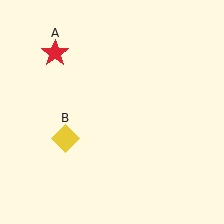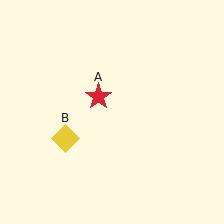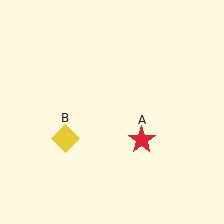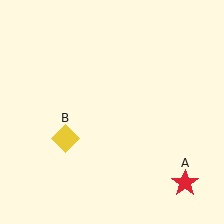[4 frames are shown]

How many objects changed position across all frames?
1 object changed position: red star (object A).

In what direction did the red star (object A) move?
The red star (object A) moved down and to the right.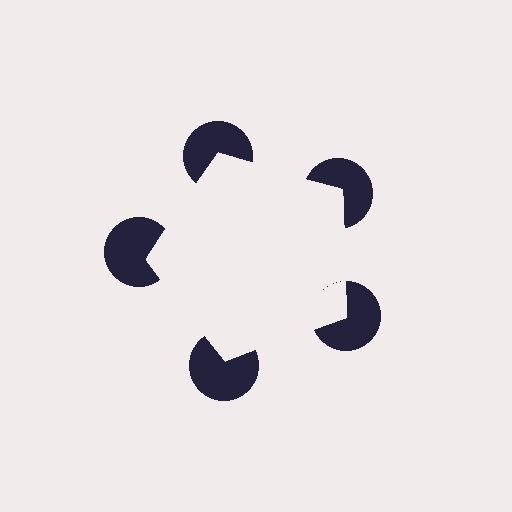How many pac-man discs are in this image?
There are 5 — one at each vertex of the illusory pentagon.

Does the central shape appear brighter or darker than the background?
It typically appears slightly brighter than the background, even though no actual brightness change is drawn.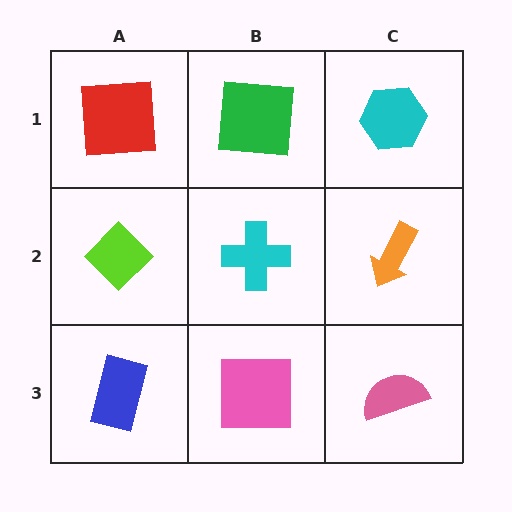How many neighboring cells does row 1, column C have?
2.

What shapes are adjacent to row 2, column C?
A cyan hexagon (row 1, column C), a pink semicircle (row 3, column C), a cyan cross (row 2, column B).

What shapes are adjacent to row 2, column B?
A green square (row 1, column B), a pink square (row 3, column B), a lime diamond (row 2, column A), an orange arrow (row 2, column C).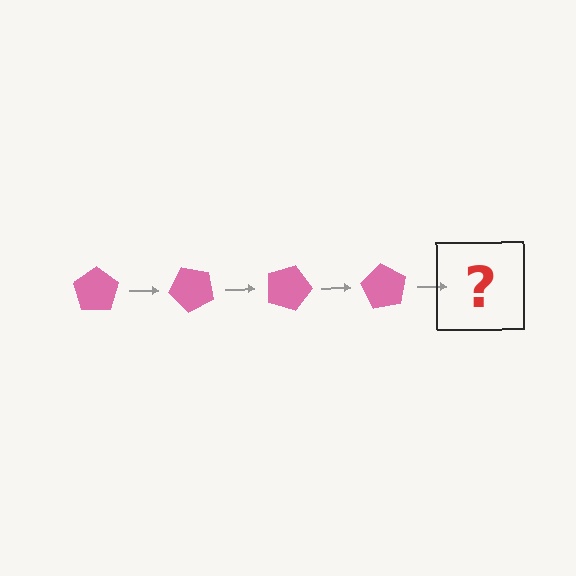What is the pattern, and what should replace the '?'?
The pattern is that the pentagon rotates 45 degrees each step. The '?' should be a pink pentagon rotated 180 degrees.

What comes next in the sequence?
The next element should be a pink pentagon rotated 180 degrees.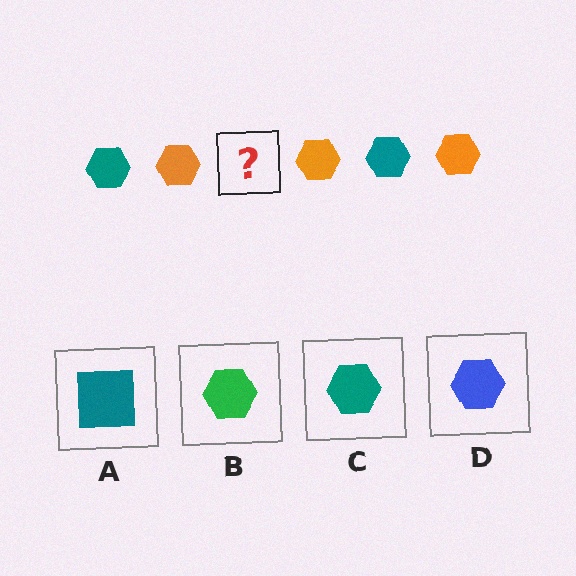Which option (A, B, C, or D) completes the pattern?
C.